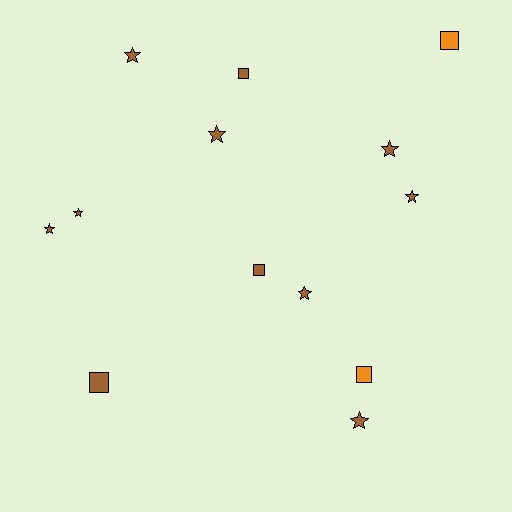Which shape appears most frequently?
Star, with 8 objects.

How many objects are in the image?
There are 13 objects.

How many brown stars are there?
There are 8 brown stars.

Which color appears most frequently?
Brown, with 11 objects.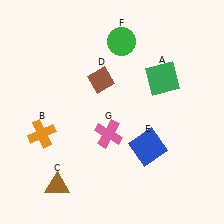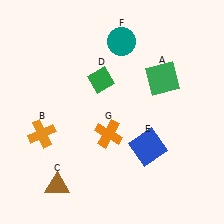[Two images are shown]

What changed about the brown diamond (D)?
In Image 1, D is brown. In Image 2, it changed to green.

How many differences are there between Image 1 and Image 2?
There are 3 differences between the two images.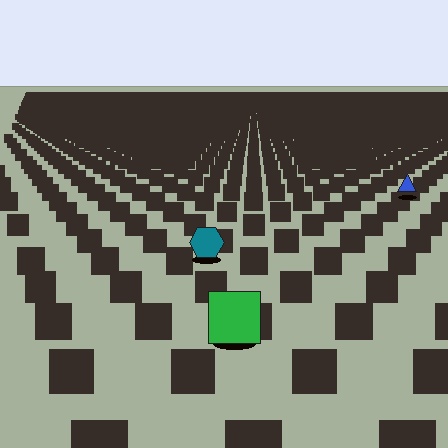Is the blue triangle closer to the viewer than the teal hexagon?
No. The teal hexagon is closer — you can tell from the texture gradient: the ground texture is coarser near it.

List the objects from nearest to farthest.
From nearest to farthest: the green square, the teal hexagon, the blue triangle.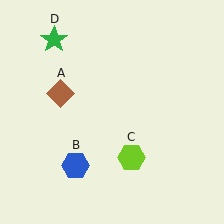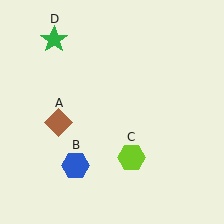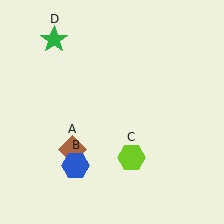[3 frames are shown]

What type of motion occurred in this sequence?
The brown diamond (object A) rotated counterclockwise around the center of the scene.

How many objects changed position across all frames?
1 object changed position: brown diamond (object A).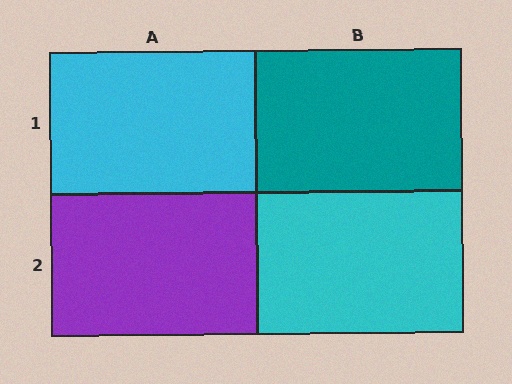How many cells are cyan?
2 cells are cyan.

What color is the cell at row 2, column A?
Purple.